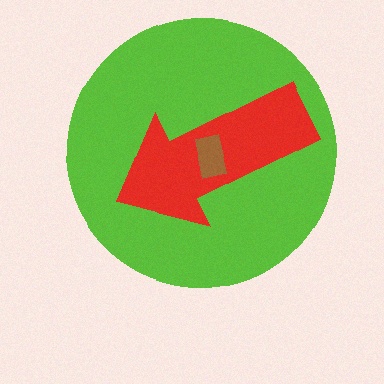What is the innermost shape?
The brown rectangle.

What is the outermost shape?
The lime circle.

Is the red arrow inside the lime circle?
Yes.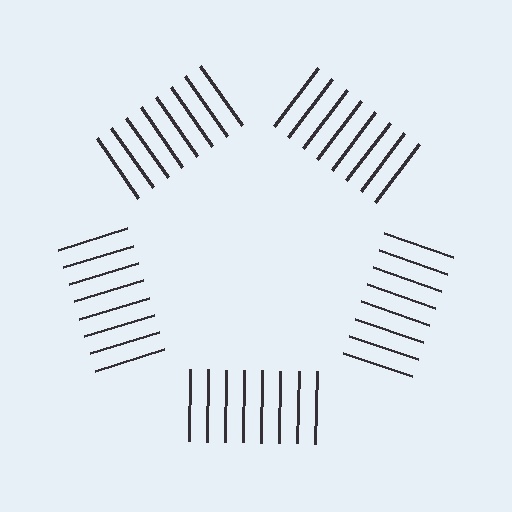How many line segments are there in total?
40 — 8 along each of the 5 edges.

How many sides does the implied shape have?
5 sides — the line-ends trace a pentagon.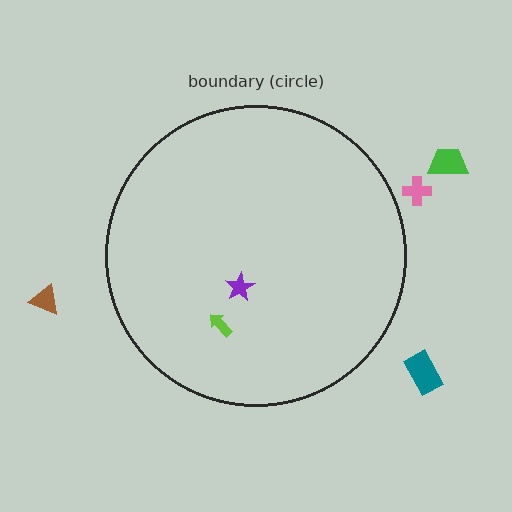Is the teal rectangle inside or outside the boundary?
Outside.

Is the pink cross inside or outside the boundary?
Outside.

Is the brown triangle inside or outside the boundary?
Outside.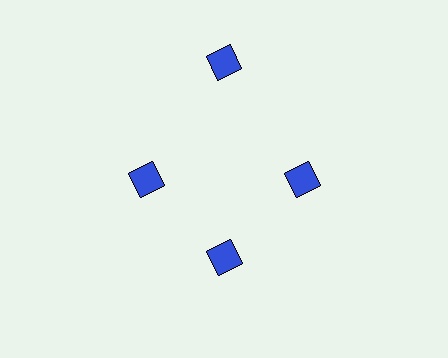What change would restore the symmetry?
The symmetry would be restored by moving it inward, back onto the ring so that all 4 diamonds sit at equal angles and equal distance from the center.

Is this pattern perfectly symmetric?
No. The 4 blue diamonds are arranged in a ring, but one element near the 12 o'clock position is pushed outward from the center, breaking the 4-fold rotational symmetry.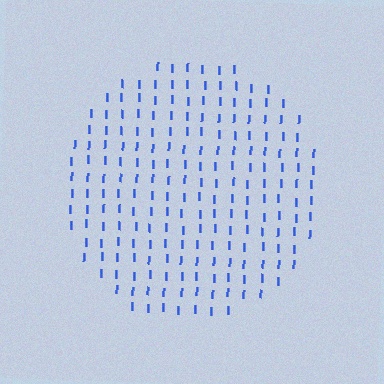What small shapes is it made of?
It is made of small letter I's.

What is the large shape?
The large shape is a circle.